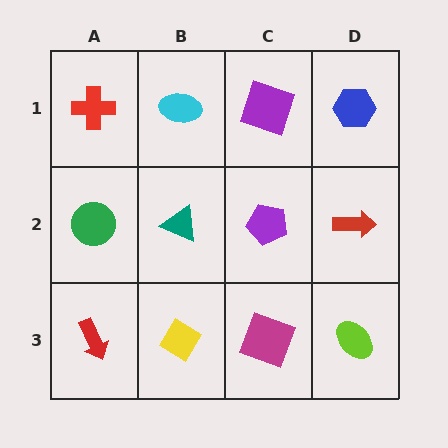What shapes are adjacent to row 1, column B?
A teal triangle (row 2, column B), a red cross (row 1, column A), a purple square (row 1, column C).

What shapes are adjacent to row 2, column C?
A purple square (row 1, column C), a magenta square (row 3, column C), a teal triangle (row 2, column B), a red arrow (row 2, column D).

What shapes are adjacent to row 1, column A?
A green circle (row 2, column A), a cyan ellipse (row 1, column B).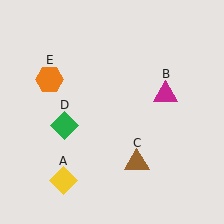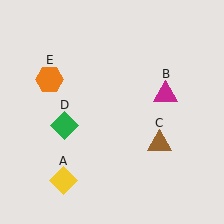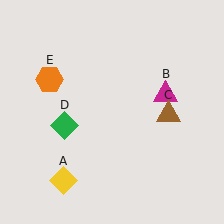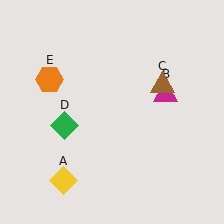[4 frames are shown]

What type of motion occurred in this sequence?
The brown triangle (object C) rotated counterclockwise around the center of the scene.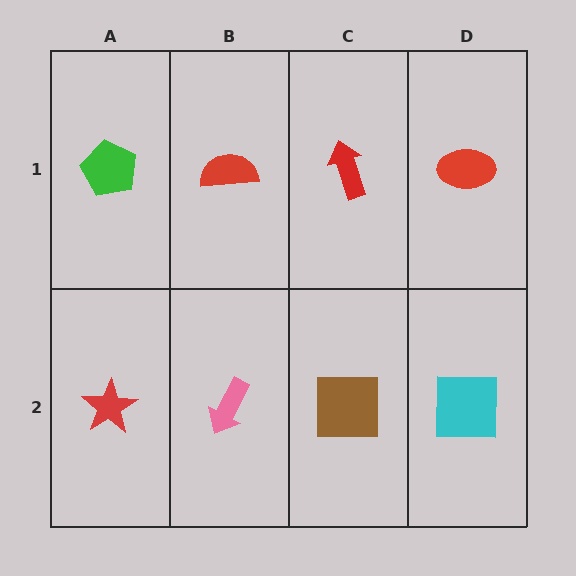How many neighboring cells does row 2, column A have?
2.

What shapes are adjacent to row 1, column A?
A red star (row 2, column A), a red semicircle (row 1, column B).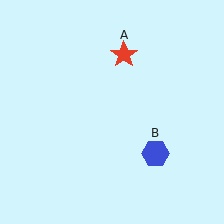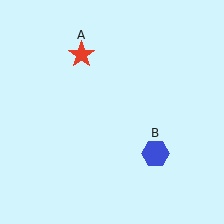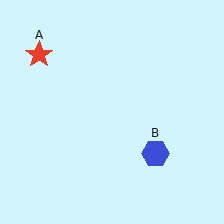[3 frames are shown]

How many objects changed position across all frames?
1 object changed position: red star (object A).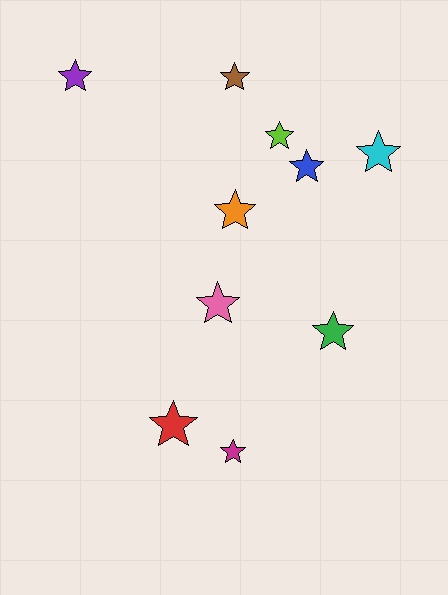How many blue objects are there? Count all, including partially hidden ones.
There is 1 blue object.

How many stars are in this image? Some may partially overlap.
There are 10 stars.